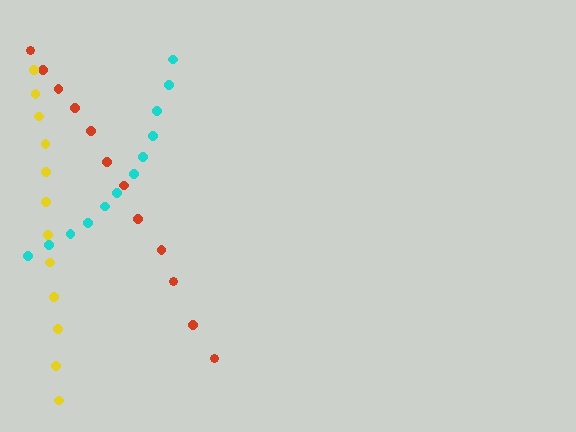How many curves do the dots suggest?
There are 3 distinct paths.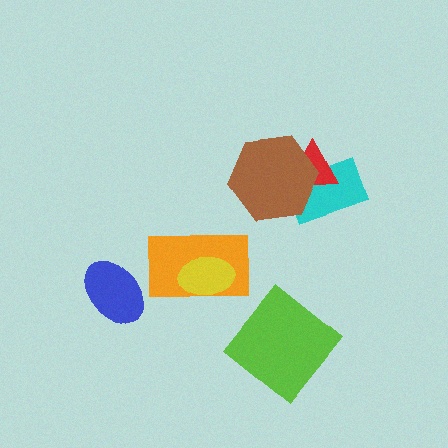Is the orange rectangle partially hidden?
Yes, it is partially covered by another shape.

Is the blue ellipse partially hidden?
No, no other shape covers it.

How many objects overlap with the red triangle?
2 objects overlap with the red triangle.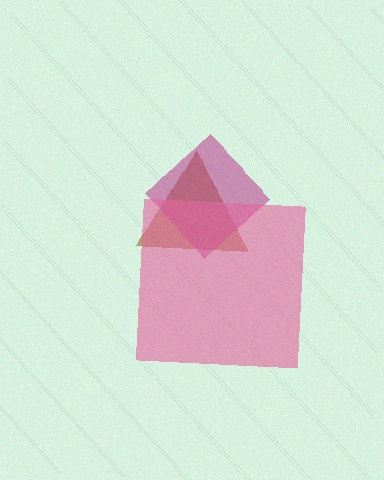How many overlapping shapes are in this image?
There are 3 overlapping shapes in the image.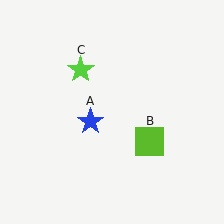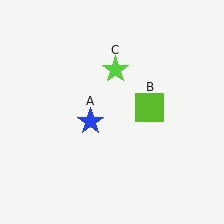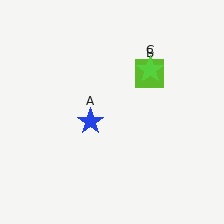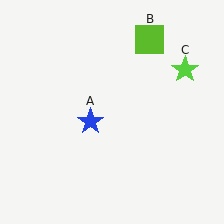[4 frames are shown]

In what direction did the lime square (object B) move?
The lime square (object B) moved up.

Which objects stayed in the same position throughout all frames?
Blue star (object A) remained stationary.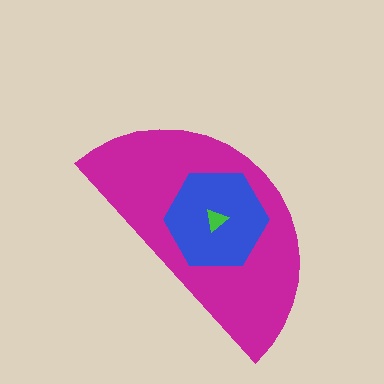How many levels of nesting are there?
3.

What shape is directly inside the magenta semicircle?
The blue hexagon.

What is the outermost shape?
The magenta semicircle.